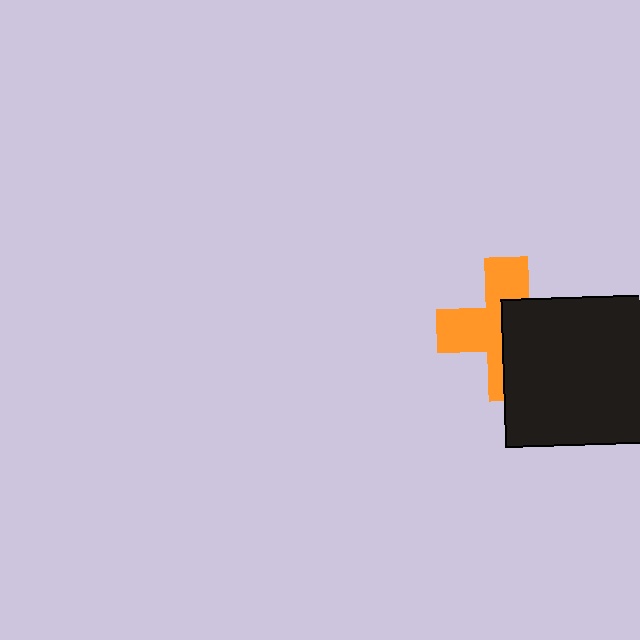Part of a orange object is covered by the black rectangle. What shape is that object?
It is a cross.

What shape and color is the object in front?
The object in front is a black rectangle.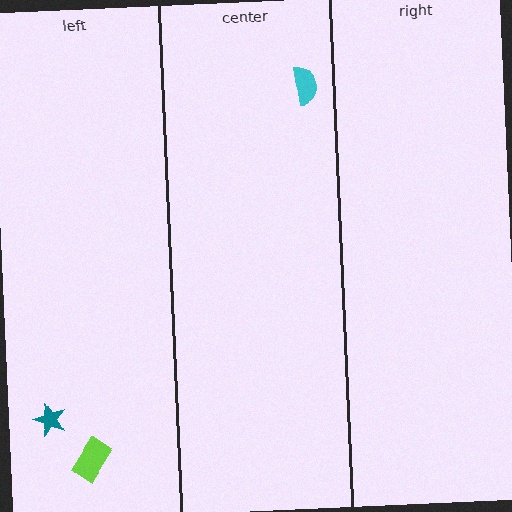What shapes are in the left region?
The teal star, the lime rectangle.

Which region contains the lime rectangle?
The left region.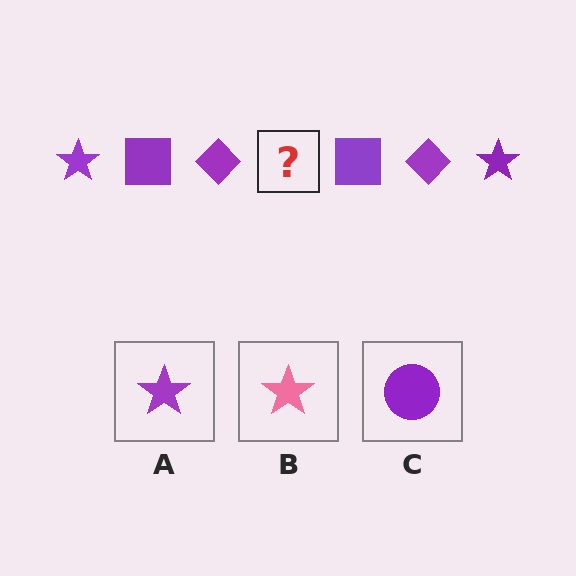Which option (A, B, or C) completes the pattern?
A.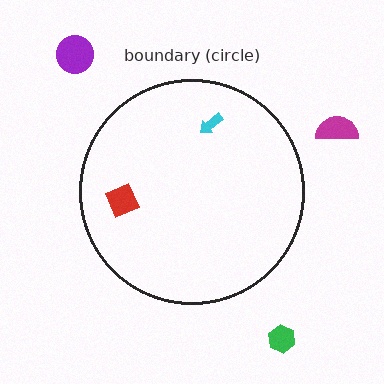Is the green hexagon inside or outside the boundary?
Outside.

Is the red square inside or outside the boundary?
Inside.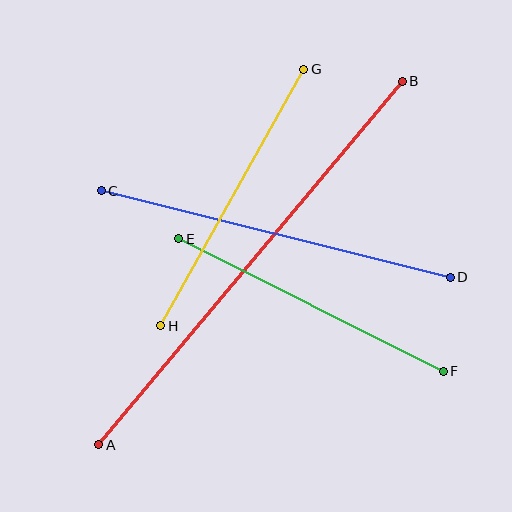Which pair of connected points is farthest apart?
Points A and B are farthest apart.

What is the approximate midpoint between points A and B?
The midpoint is at approximately (251, 263) pixels.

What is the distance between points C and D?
The distance is approximately 360 pixels.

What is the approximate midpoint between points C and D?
The midpoint is at approximately (276, 234) pixels.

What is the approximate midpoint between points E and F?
The midpoint is at approximately (311, 305) pixels.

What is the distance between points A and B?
The distance is approximately 474 pixels.